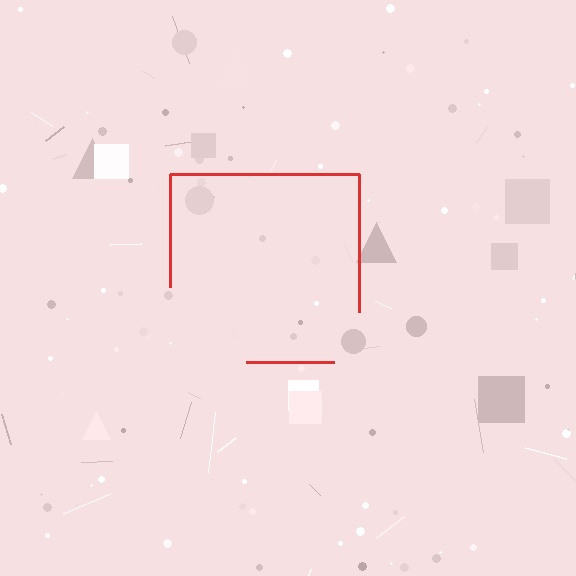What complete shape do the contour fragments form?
The contour fragments form a square.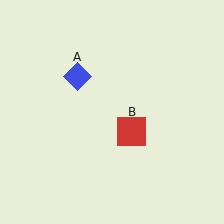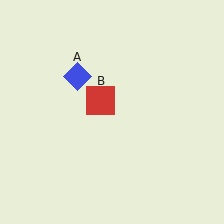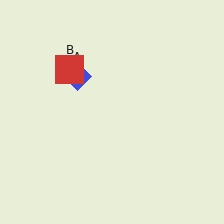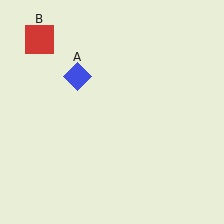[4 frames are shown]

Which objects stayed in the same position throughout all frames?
Blue diamond (object A) remained stationary.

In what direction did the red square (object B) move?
The red square (object B) moved up and to the left.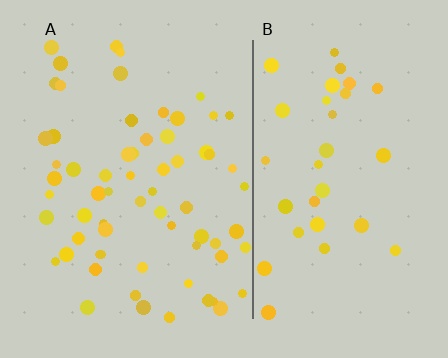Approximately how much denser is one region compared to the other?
Approximately 2.0× — region A over region B.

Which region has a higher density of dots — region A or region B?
A (the left).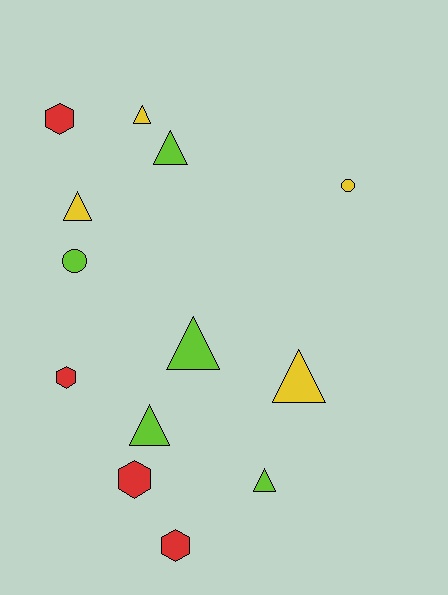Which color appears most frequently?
Lime, with 5 objects.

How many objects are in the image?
There are 13 objects.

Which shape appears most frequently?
Triangle, with 7 objects.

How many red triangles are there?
There are no red triangles.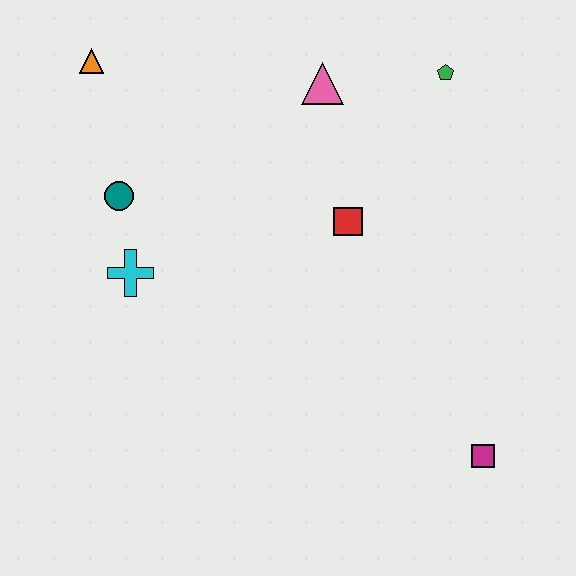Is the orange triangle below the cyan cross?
No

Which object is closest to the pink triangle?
The green pentagon is closest to the pink triangle.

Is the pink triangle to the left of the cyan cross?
No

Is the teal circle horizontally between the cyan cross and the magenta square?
No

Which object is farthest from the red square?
The orange triangle is farthest from the red square.